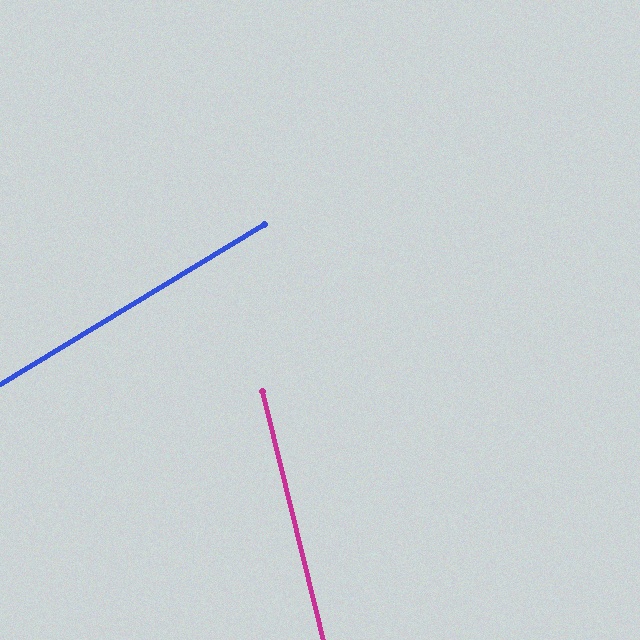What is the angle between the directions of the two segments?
Approximately 73 degrees.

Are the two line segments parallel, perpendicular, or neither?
Neither parallel nor perpendicular — they differ by about 73°.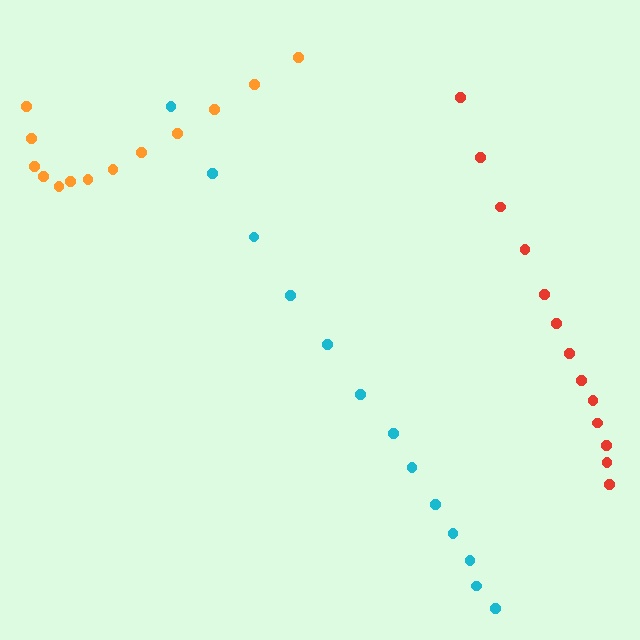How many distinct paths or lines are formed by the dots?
There are 3 distinct paths.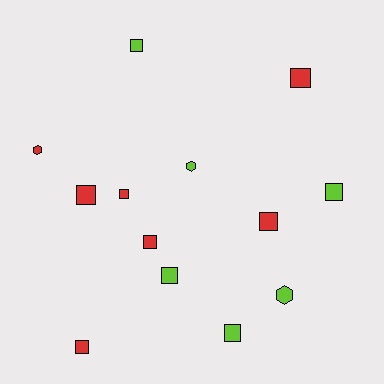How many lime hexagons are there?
There are 2 lime hexagons.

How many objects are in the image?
There are 13 objects.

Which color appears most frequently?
Red, with 7 objects.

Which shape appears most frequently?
Square, with 10 objects.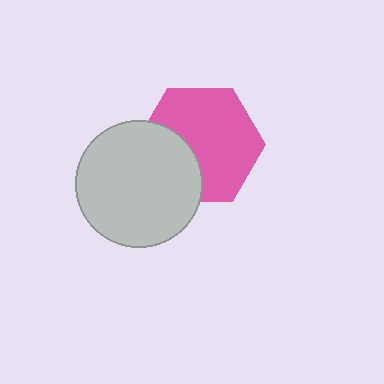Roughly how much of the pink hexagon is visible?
Most of it is visible (roughly 68%).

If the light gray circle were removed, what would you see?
You would see the complete pink hexagon.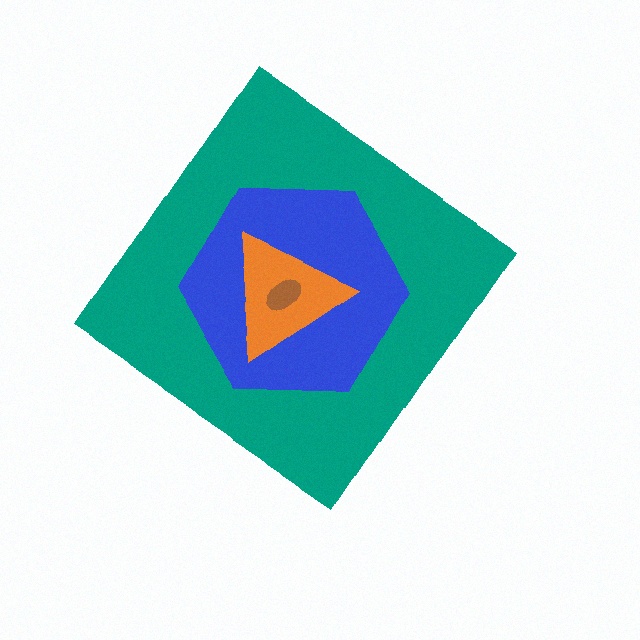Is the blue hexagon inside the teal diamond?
Yes.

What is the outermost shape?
The teal diamond.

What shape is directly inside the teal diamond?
The blue hexagon.